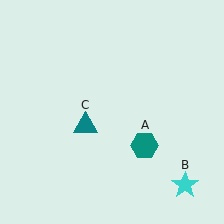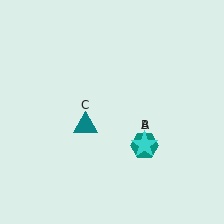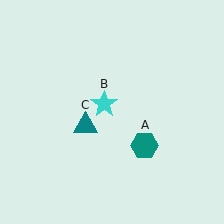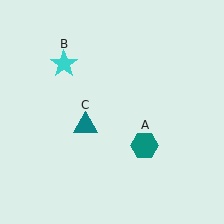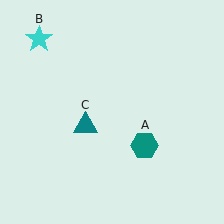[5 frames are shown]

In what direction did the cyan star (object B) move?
The cyan star (object B) moved up and to the left.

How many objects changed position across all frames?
1 object changed position: cyan star (object B).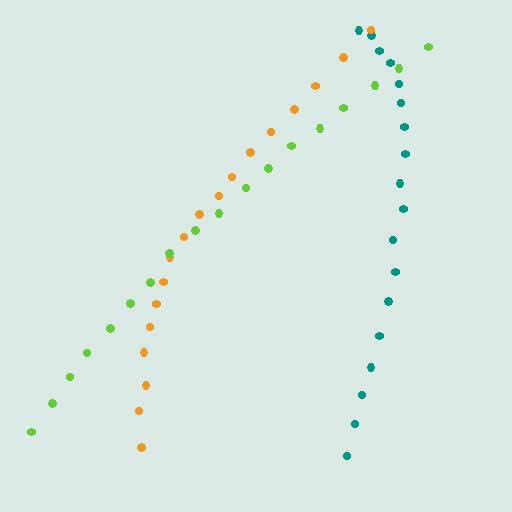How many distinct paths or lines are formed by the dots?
There are 3 distinct paths.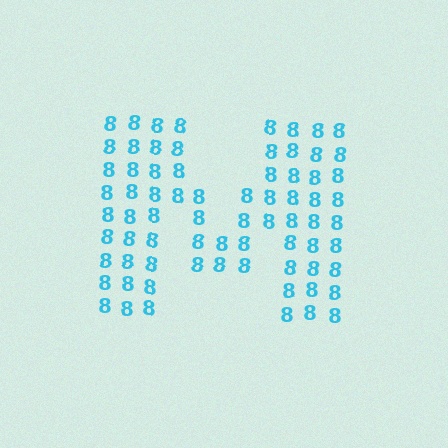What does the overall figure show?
The overall figure shows the letter M.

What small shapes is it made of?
It is made of small digit 8's.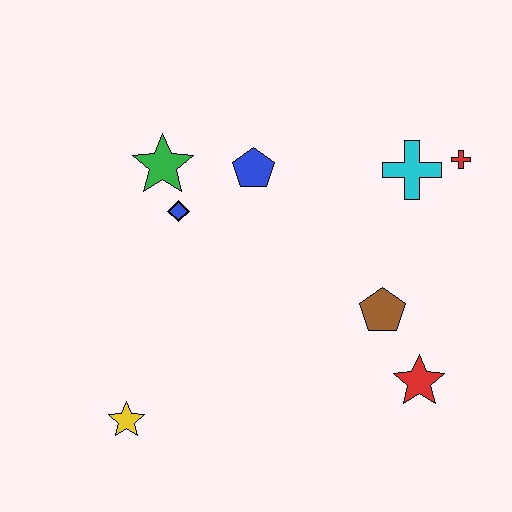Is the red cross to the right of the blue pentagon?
Yes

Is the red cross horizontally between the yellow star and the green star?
No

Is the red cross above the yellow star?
Yes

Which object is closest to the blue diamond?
The green star is closest to the blue diamond.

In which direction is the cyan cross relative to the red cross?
The cyan cross is to the left of the red cross.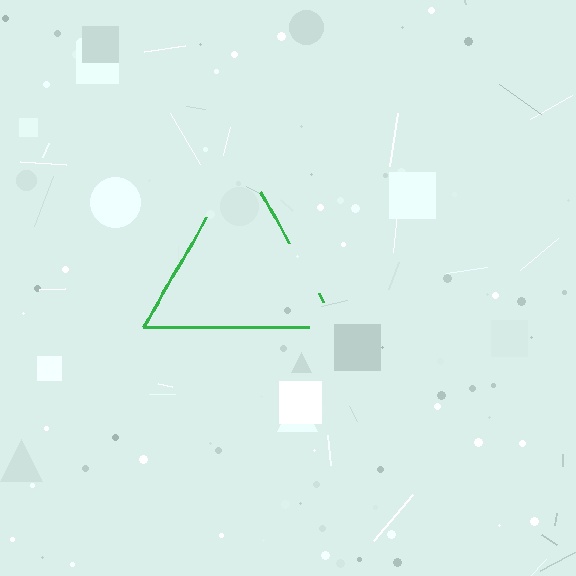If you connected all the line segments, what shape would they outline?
They would outline a triangle.